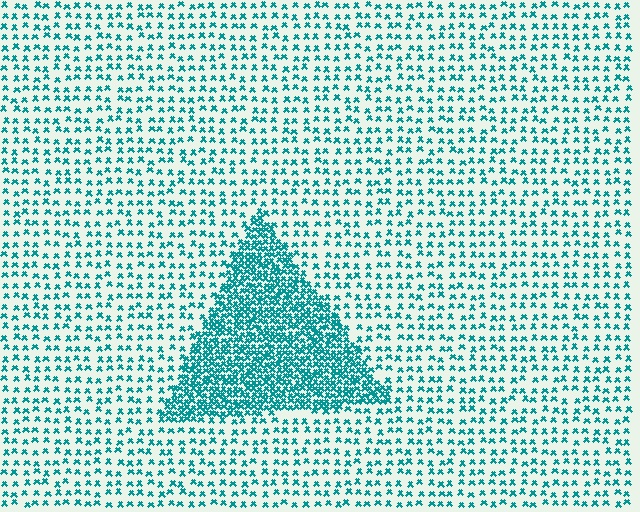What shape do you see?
I see a triangle.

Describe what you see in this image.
The image contains small teal elements arranged at two different densities. A triangle-shaped region is visible where the elements are more densely packed than the surrounding area.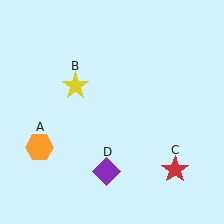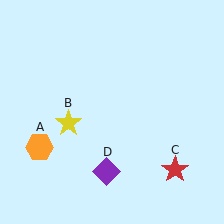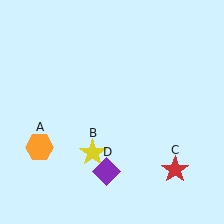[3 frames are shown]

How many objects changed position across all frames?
1 object changed position: yellow star (object B).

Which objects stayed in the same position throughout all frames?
Orange hexagon (object A) and red star (object C) and purple diamond (object D) remained stationary.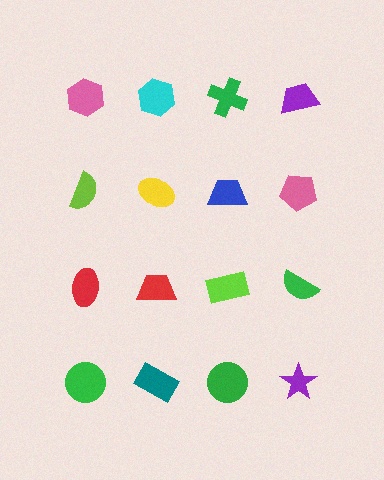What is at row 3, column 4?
A green semicircle.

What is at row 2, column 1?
A lime semicircle.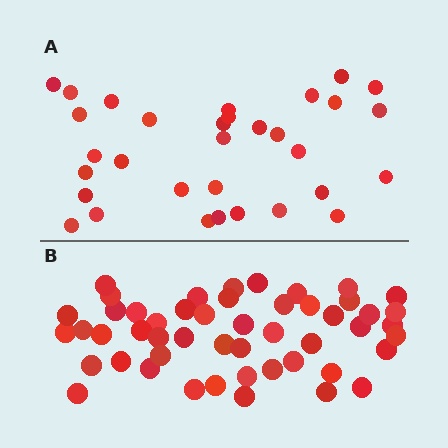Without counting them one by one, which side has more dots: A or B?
Region B (the bottom region) has more dots.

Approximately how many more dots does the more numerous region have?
Region B has approximately 20 more dots than region A.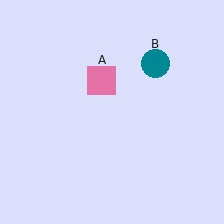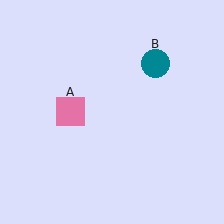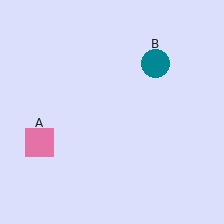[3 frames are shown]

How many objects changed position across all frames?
1 object changed position: pink square (object A).